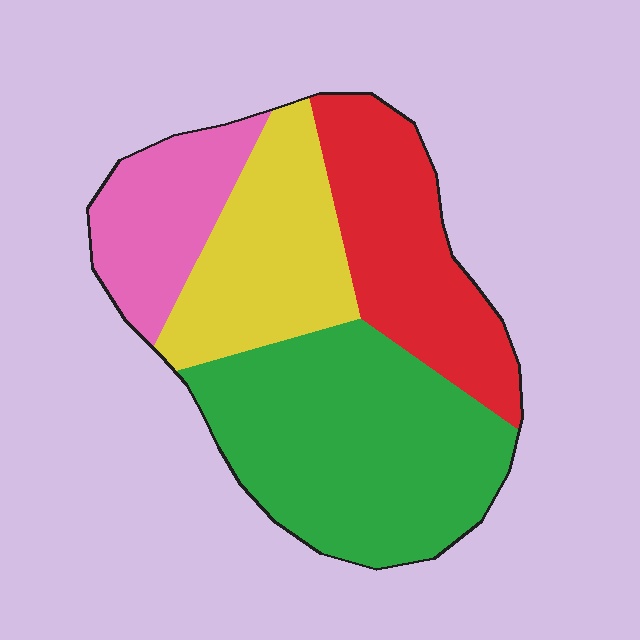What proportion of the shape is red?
Red covers around 25% of the shape.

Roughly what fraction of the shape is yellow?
Yellow takes up about one fifth (1/5) of the shape.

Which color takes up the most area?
Green, at roughly 40%.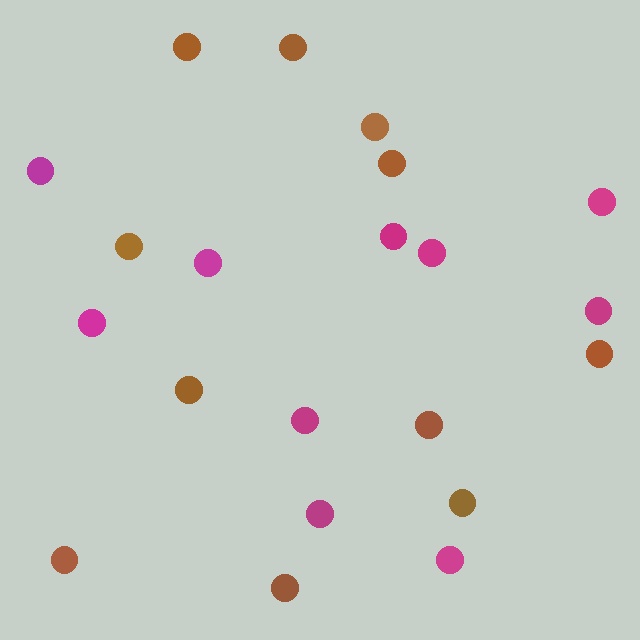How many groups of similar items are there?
There are 2 groups: one group of magenta circles (10) and one group of brown circles (11).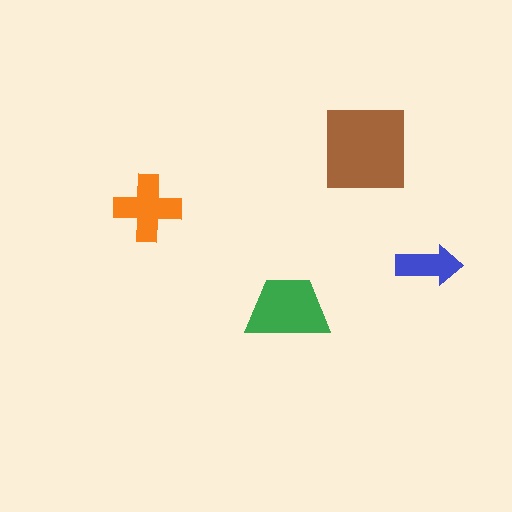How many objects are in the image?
There are 4 objects in the image.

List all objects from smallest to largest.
The blue arrow, the orange cross, the green trapezoid, the brown square.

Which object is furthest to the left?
The orange cross is leftmost.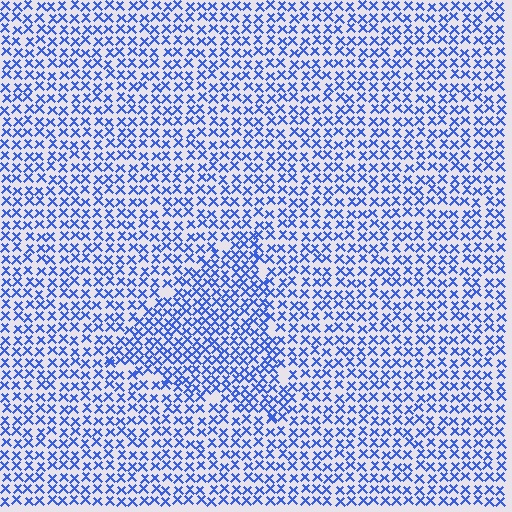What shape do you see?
I see a triangle.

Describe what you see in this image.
The image contains small blue elements arranged at two different densities. A triangle-shaped region is visible where the elements are more densely packed than the surrounding area.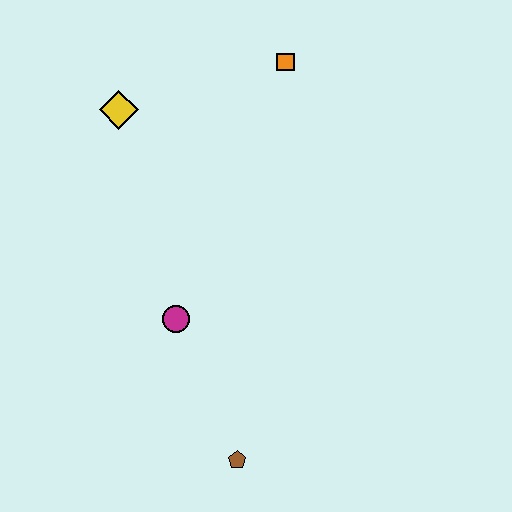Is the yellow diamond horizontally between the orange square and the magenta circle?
No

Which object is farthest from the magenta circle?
The orange square is farthest from the magenta circle.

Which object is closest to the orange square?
The yellow diamond is closest to the orange square.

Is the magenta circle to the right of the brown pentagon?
No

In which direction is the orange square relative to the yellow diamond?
The orange square is to the right of the yellow diamond.